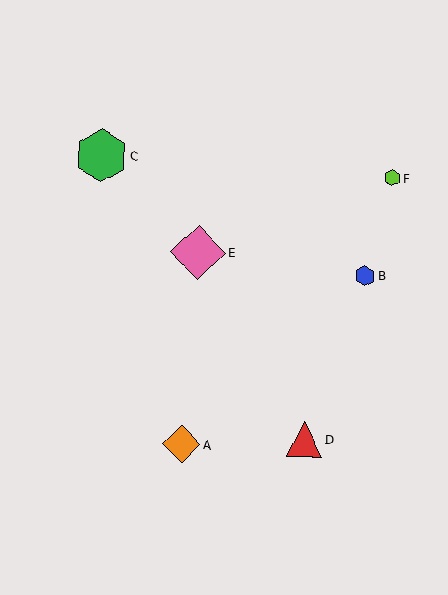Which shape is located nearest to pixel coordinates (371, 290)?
The blue hexagon (labeled B) at (365, 276) is nearest to that location.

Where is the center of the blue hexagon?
The center of the blue hexagon is at (365, 276).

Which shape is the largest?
The pink diamond (labeled E) is the largest.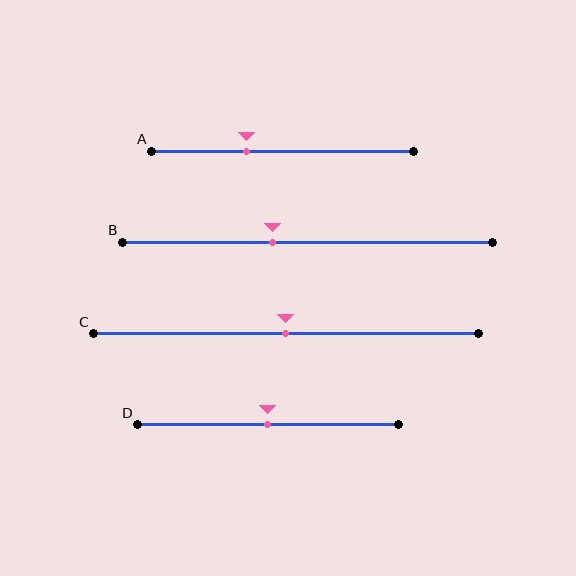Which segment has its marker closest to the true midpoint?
Segment C has its marker closest to the true midpoint.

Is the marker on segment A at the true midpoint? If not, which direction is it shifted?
No, the marker on segment A is shifted to the left by about 14% of the segment length.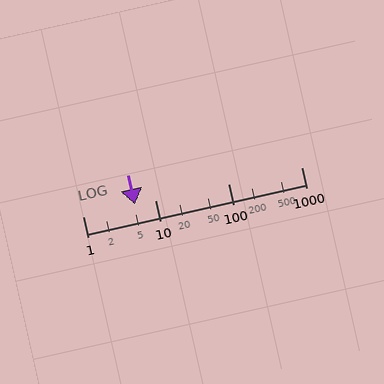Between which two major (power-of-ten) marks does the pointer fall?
The pointer is between 1 and 10.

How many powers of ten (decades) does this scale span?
The scale spans 3 decades, from 1 to 1000.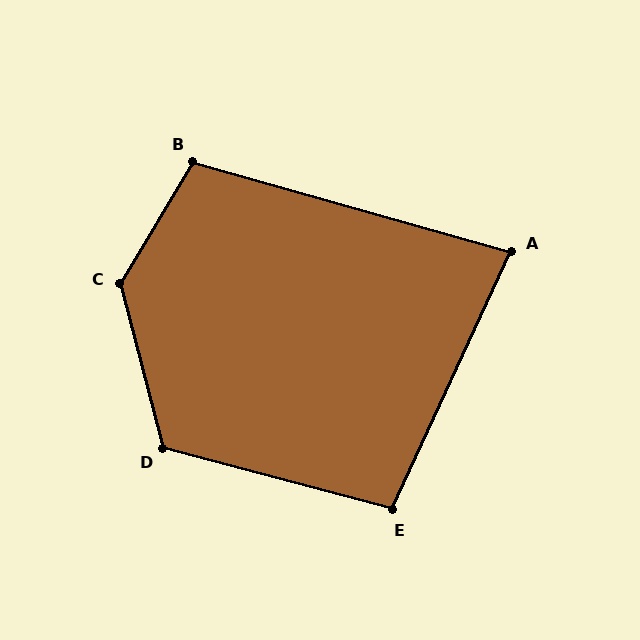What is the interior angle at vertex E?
Approximately 100 degrees (obtuse).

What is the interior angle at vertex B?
Approximately 105 degrees (obtuse).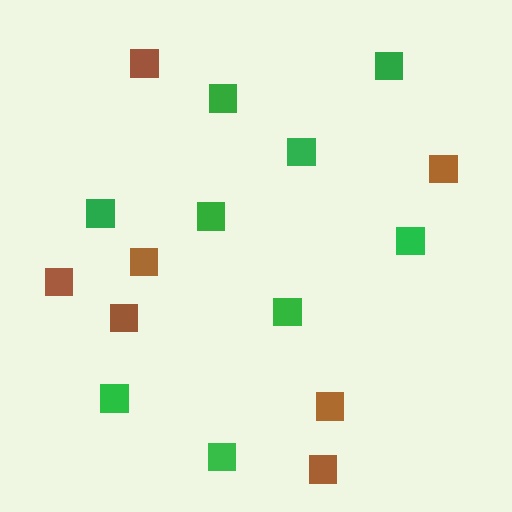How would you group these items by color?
There are 2 groups: one group of brown squares (7) and one group of green squares (9).